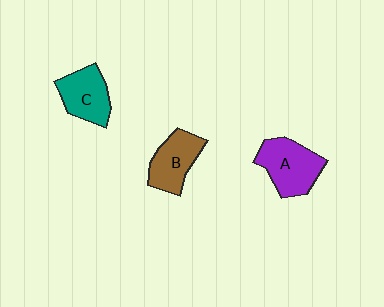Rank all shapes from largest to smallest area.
From largest to smallest: A (purple), C (teal), B (brown).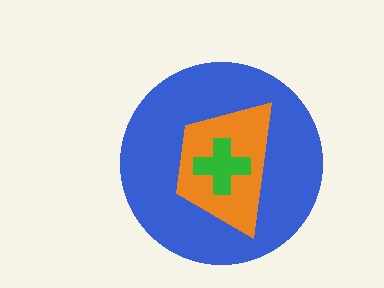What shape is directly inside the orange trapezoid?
The green cross.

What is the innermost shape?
The green cross.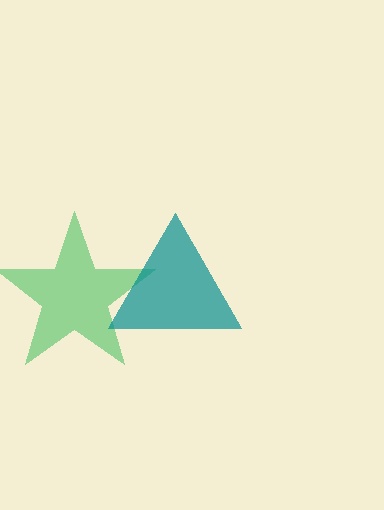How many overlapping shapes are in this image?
There are 2 overlapping shapes in the image.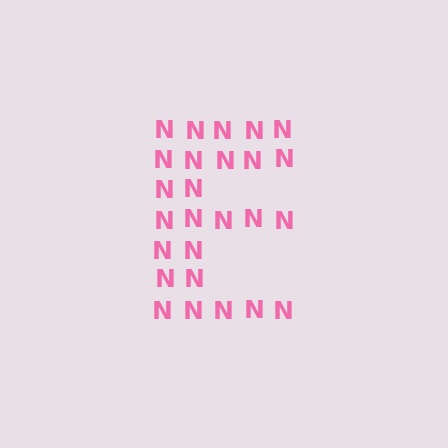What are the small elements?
The small elements are letter N's.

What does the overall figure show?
The overall figure shows the letter E.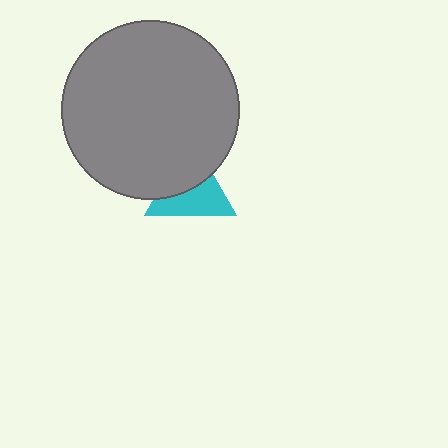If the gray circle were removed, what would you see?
You would see the complete cyan triangle.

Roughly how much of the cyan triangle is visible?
About half of it is visible (roughly 53%).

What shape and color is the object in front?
The object in front is a gray circle.